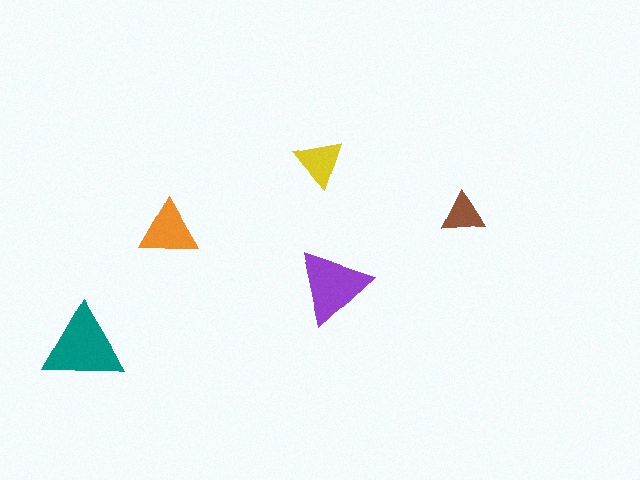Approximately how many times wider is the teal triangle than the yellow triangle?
About 1.5 times wider.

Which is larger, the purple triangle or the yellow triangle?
The purple one.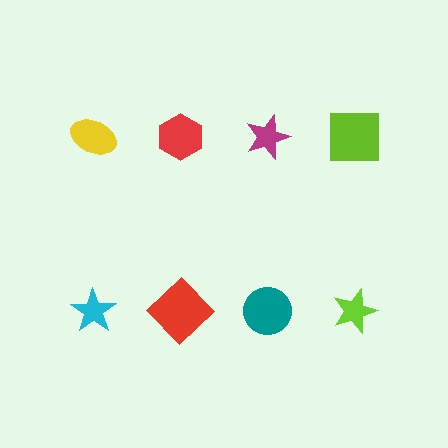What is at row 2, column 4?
A lime star.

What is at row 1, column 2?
A red hexagon.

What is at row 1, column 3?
A magenta star.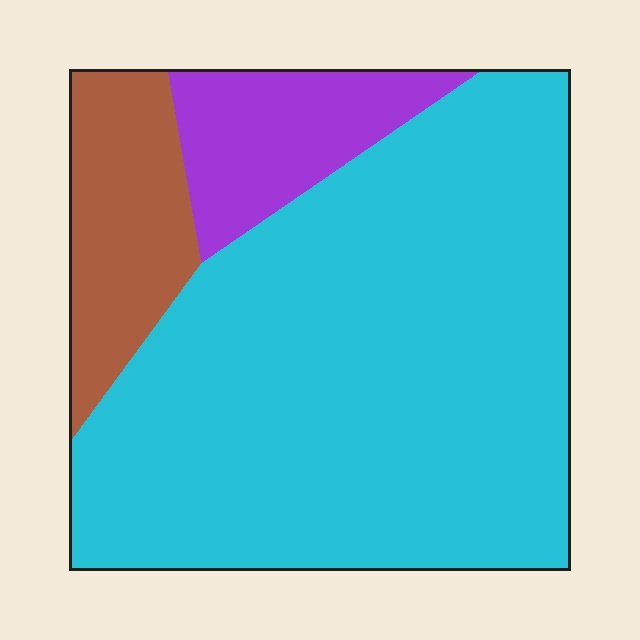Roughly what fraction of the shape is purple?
Purple takes up about one eighth (1/8) of the shape.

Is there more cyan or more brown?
Cyan.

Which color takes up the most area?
Cyan, at roughly 75%.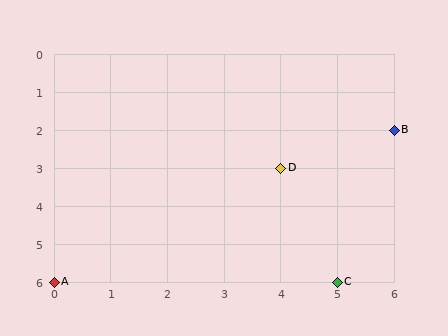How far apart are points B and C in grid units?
Points B and C are 1 column and 4 rows apart (about 4.1 grid units diagonally).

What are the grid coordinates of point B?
Point B is at grid coordinates (6, 2).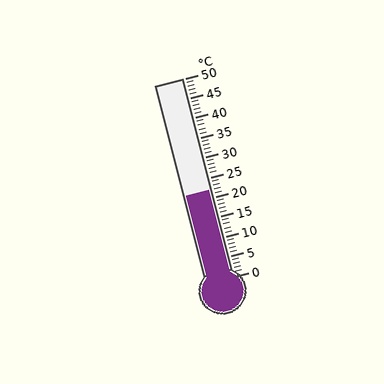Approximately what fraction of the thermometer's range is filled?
The thermometer is filled to approximately 45% of its range.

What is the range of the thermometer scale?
The thermometer scale ranges from 0°C to 50°C.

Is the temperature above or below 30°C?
The temperature is below 30°C.